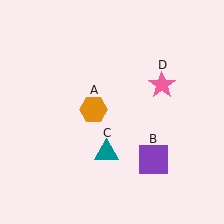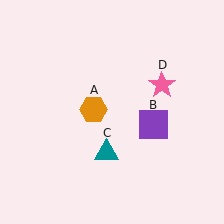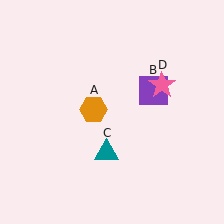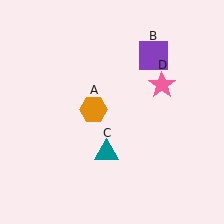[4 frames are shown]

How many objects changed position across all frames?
1 object changed position: purple square (object B).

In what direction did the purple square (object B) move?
The purple square (object B) moved up.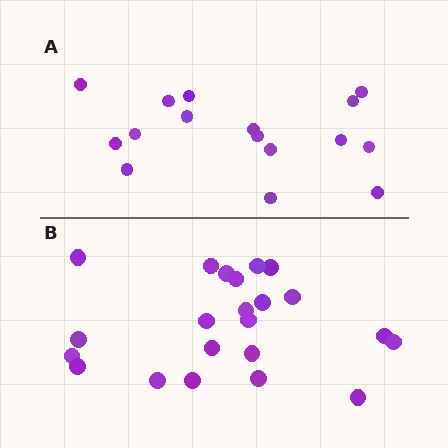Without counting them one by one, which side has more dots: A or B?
Region B (the bottom region) has more dots.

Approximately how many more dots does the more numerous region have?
Region B has about 6 more dots than region A.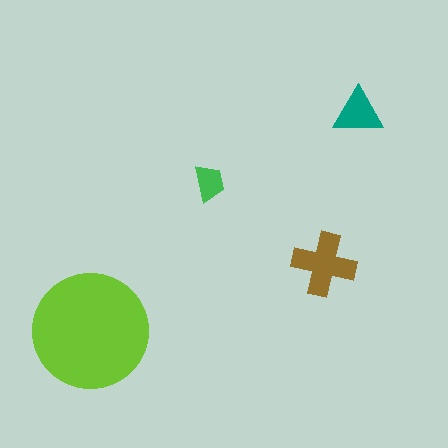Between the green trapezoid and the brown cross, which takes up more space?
The brown cross.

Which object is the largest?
The lime circle.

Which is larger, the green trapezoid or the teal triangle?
The teal triangle.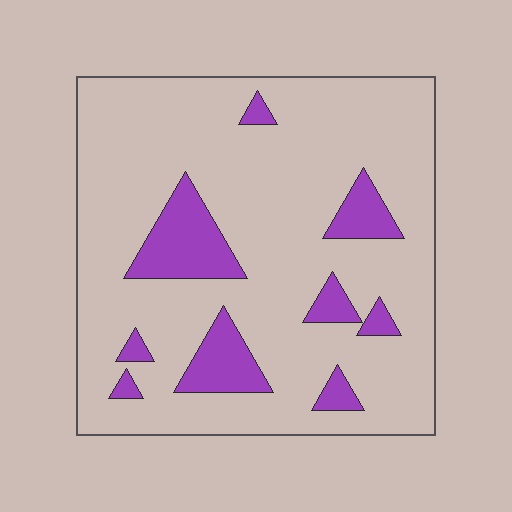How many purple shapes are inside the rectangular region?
9.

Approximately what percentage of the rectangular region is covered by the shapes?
Approximately 15%.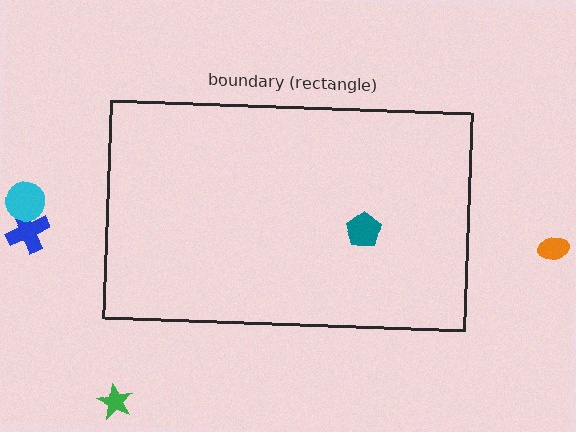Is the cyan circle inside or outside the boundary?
Outside.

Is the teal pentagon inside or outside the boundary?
Inside.